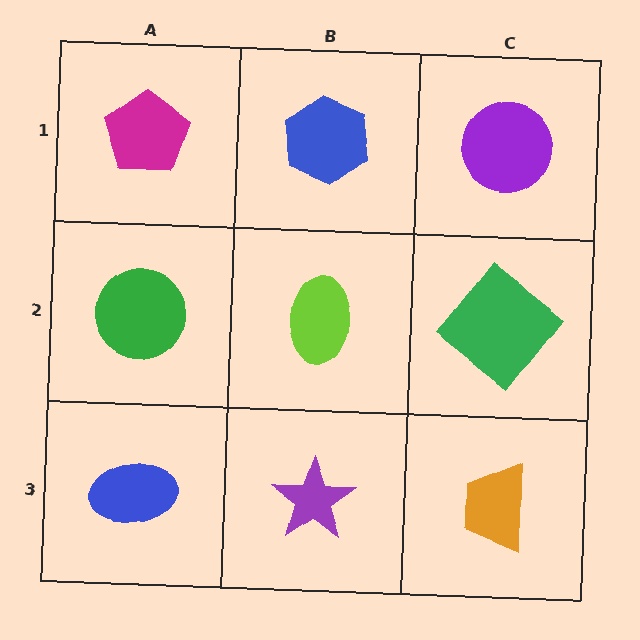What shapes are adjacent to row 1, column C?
A green diamond (row 2, column C), a blue hexagon (row 1, column B).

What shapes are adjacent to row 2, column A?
A magenta pentagon (row 1, column A), a blue ellipse (row 3, column A), a lime ellipse (row 2, column B).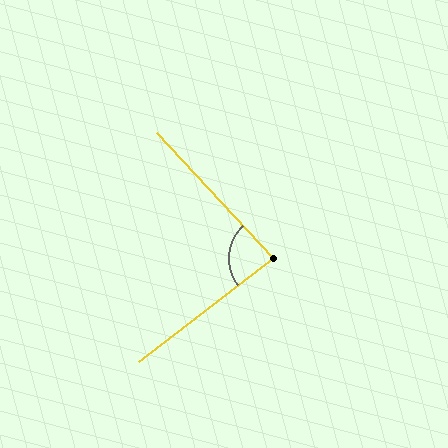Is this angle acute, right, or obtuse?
It is acute.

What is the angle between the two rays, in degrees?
Approximately 84 degrees.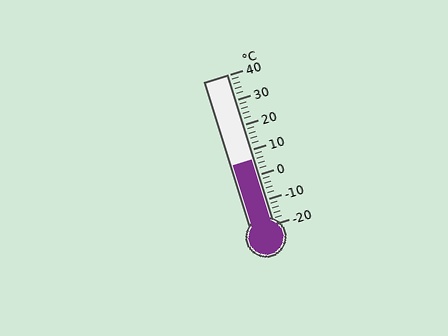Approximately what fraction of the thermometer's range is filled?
The thermometer is filled to approximately 45% of its range.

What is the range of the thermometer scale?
The thermometer scale ranges from -20°C to 40°C.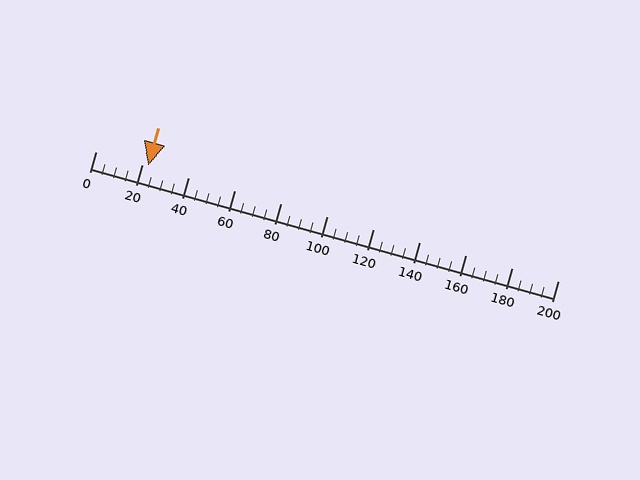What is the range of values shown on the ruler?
The ruler shows values from 0 to 200.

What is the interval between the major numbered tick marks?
The major tick marks are spaced 20 units apart.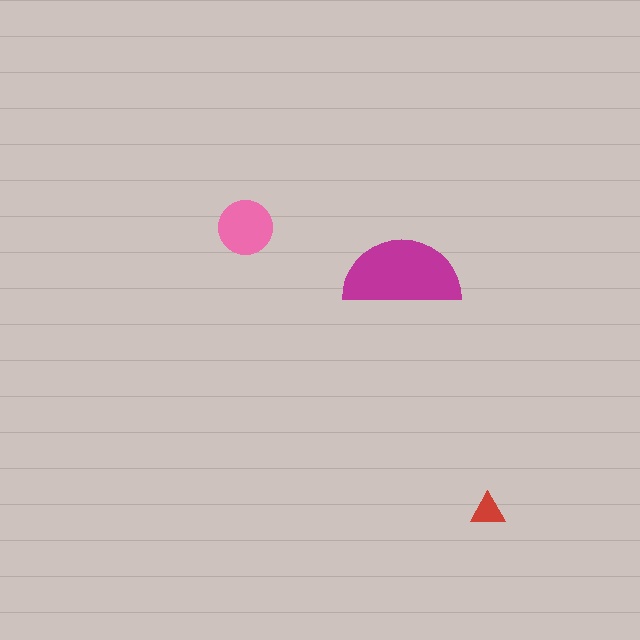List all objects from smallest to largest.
The red triangle, the pink circle, the magenta semicircle.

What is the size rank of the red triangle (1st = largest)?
3rd.